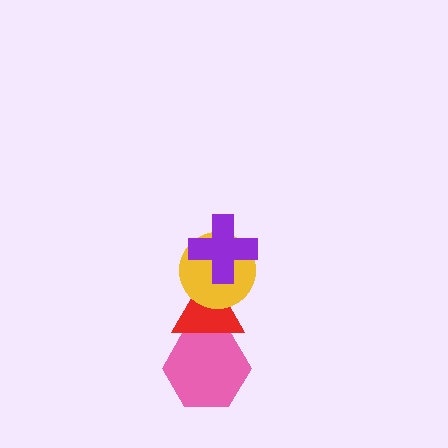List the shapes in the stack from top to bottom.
From top to bottom: the purple cross, the yellow circle, the red triangle, the pink hexagon.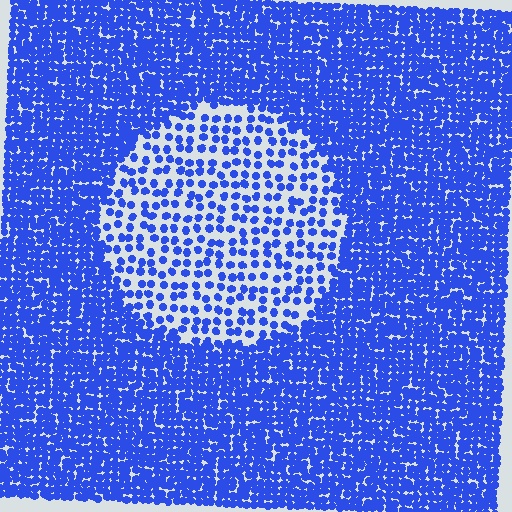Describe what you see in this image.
The image contains small blue elements arranged at two different densities. A circle-shaped region is visible where the elements are less densely packed than the surrounding area.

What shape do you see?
I see a circle.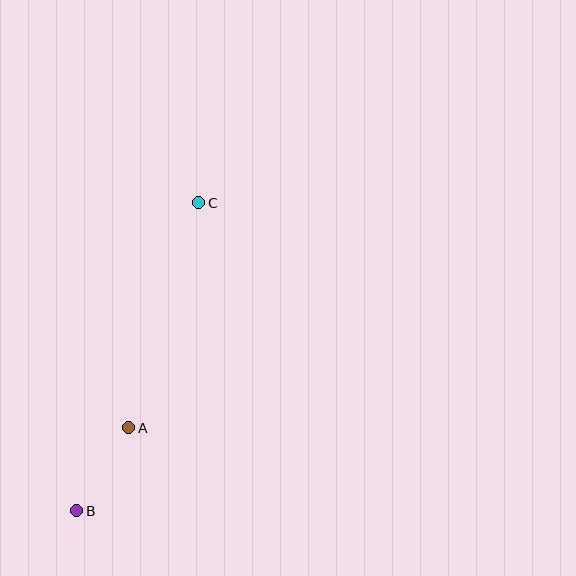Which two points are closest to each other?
Points A and B are closest to each other.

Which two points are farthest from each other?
Points B and C are farthest from each other.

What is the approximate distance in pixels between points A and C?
The distance between A and C is approximately 236 pixels.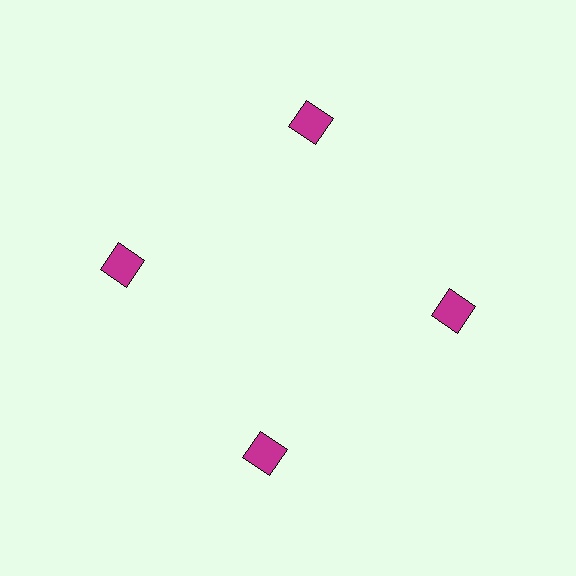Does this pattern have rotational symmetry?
Yes, this pattern has 4-fold rotational symmetry. It looks the same after rotating 90 degrees around the center.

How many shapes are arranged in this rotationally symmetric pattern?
There are 4 shapes, arranged in 4 groups of 1.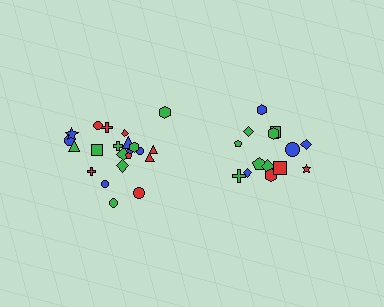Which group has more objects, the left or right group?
The left group.